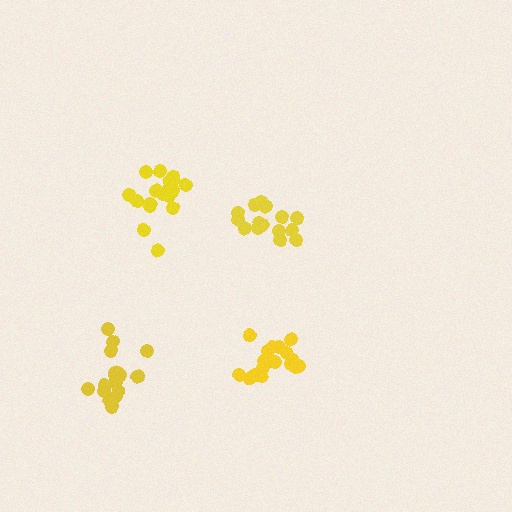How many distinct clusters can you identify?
There are 4 distinct clusters.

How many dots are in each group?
Group 1: 18 dots, Group 2: 18 dots, Group 3: 18 dots, Group 4: 17 dots (71 total).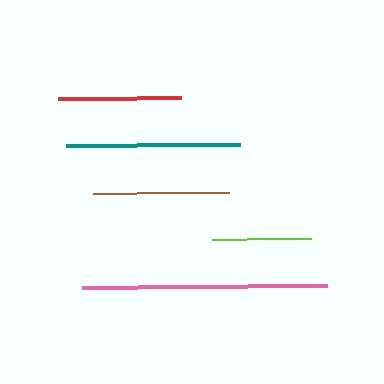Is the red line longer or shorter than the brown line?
The brown line is longer than the red line.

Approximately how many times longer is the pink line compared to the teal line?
The pink line is approximately 1.4 times the length of the teal line.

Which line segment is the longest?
The pink line is the longest at approximately 245 pixels.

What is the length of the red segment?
The red segment is approximately 122 pixels long.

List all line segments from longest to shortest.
From longest to shortest: pink, teal, brown, red, lime.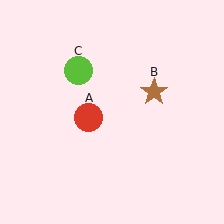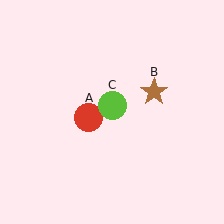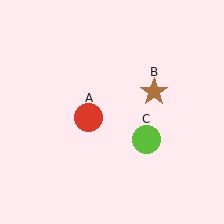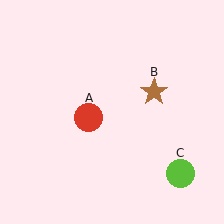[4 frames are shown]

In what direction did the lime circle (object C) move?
The lime circle (object C) moved down and to the right.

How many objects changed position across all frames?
1 object changed position: lime circle (object C).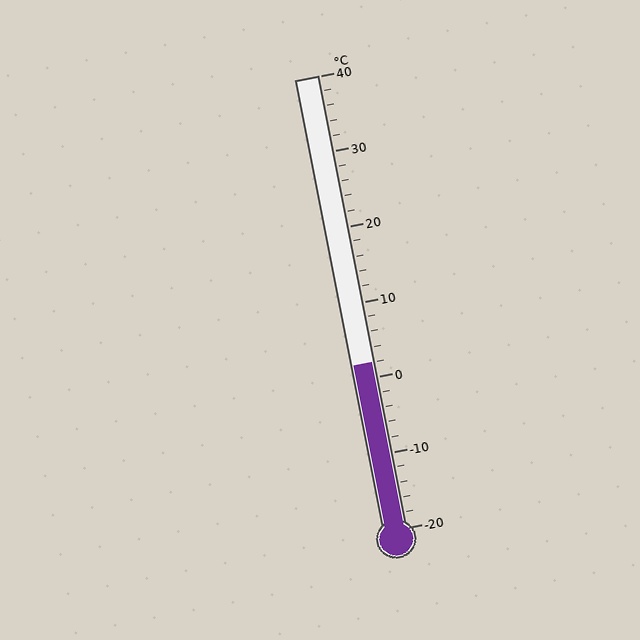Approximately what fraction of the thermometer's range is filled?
The thermometer is filled to approximately 35% of its range.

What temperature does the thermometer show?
The thermometer shows approximately 2°C.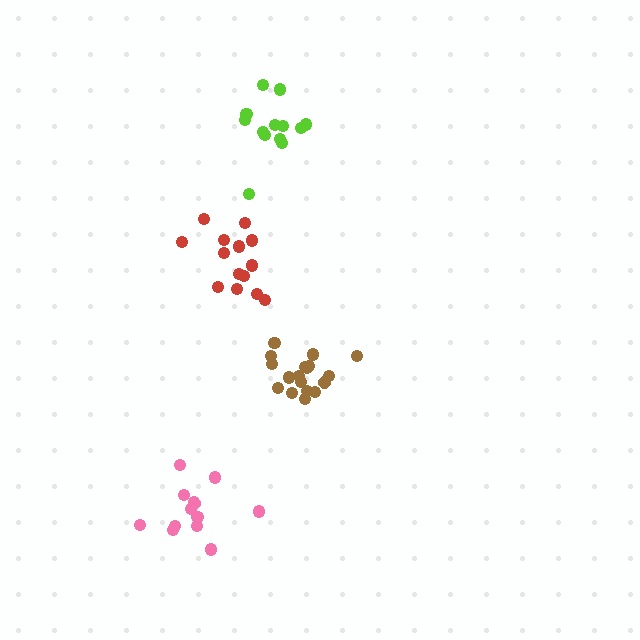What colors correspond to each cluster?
The clusters are colored: lime, red, brown, pink.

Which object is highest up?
The lime cluster is topmost.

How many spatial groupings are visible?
There are 4 spatial groupings.